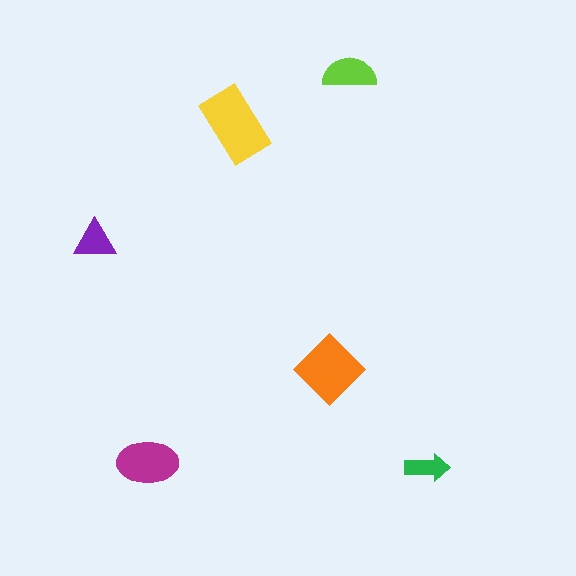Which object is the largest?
The yellow rectangle.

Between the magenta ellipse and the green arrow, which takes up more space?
The magenta ellipse.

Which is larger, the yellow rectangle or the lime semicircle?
The yellow rectangle.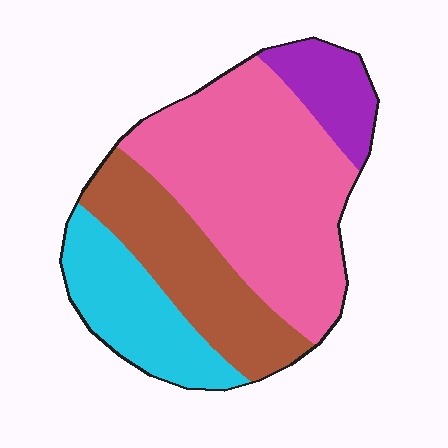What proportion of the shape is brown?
Brown takes up about one quarter (1/4) of the shape.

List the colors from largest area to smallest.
From largest to smallest: pink, brown, cyan, purple.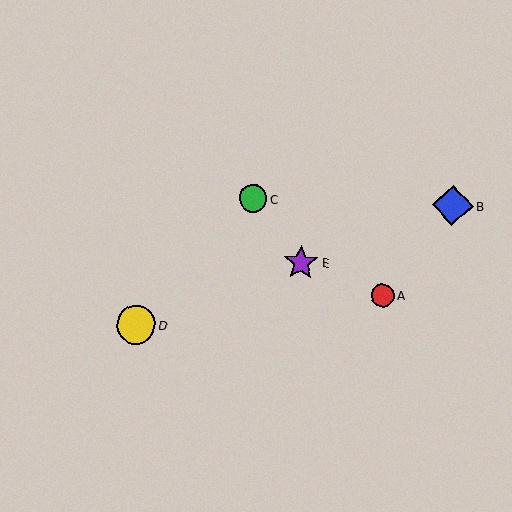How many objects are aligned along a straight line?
3 objects (B, D, E) are aligned along a straight line.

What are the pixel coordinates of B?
Object B is at (453, 206).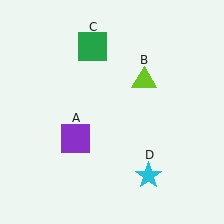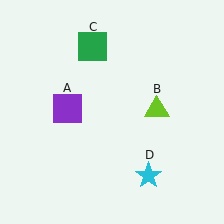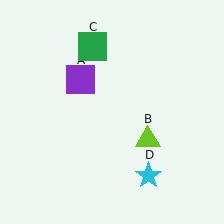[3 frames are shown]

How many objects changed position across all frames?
2 objects changed position: purple square (object A), lime triangle (object B).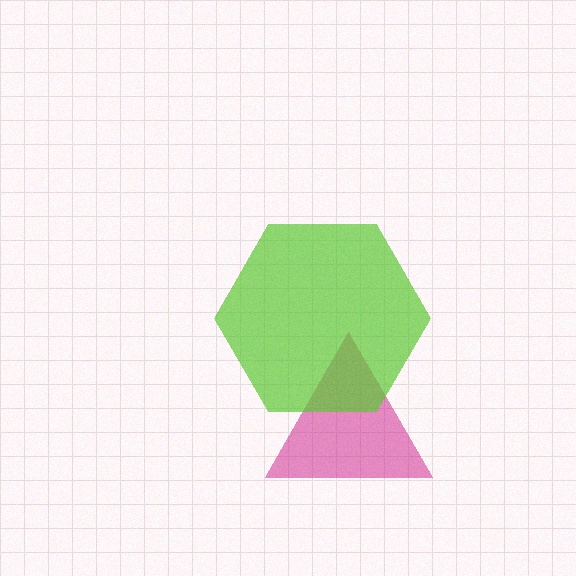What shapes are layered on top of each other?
The layered shapes are: a magenta triangle, a lime hexagon.